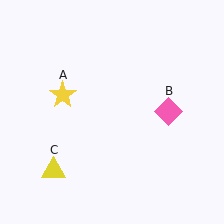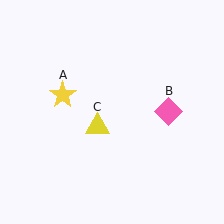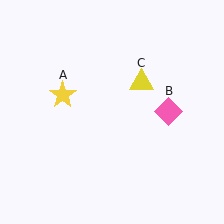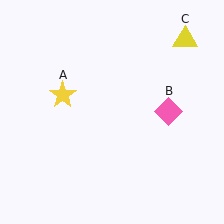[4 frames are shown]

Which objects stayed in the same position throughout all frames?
Yellow star (object A) and pink diamond (object B) remained stationary.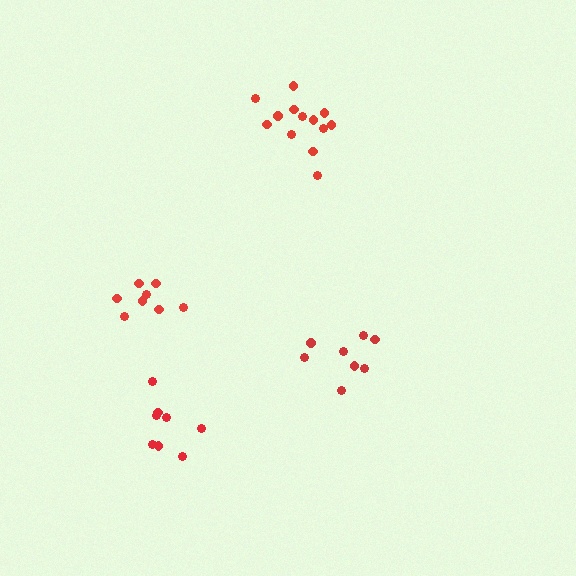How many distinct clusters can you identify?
There are 4 distinct clusters.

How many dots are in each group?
Group 1: 8 dots, Group 2: 8 dots, Group 3: 8 dots, Group 4: 13 dots (37 total).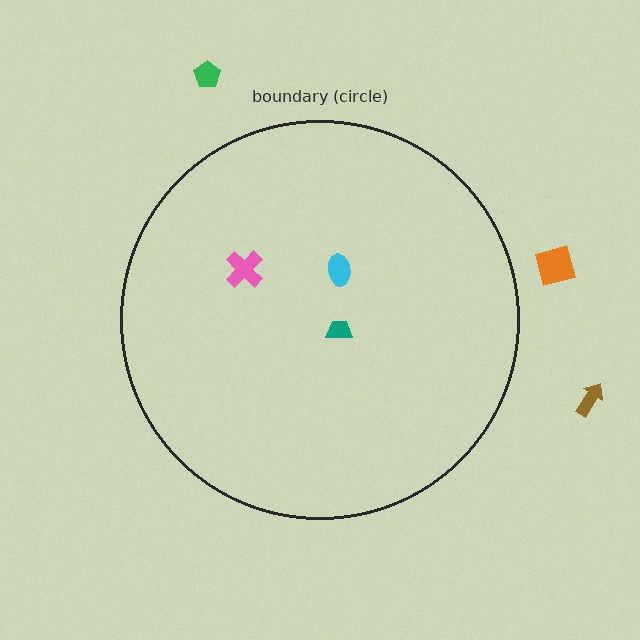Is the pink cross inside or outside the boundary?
Inside.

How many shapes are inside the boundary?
3 inside, 3 outside.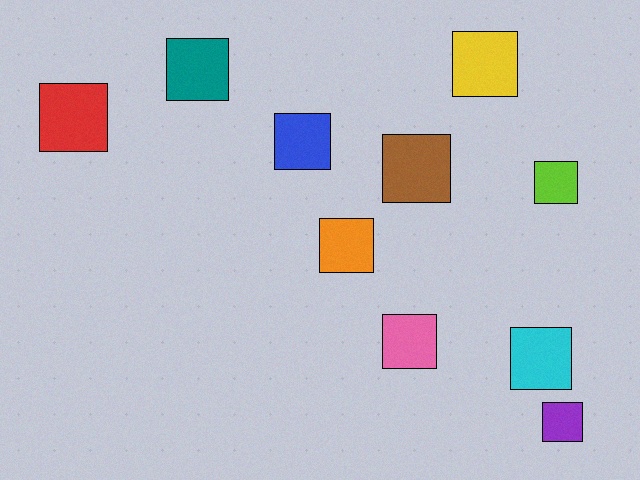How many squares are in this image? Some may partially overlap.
There are 10 squares.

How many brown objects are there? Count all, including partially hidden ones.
There is 1 brown object.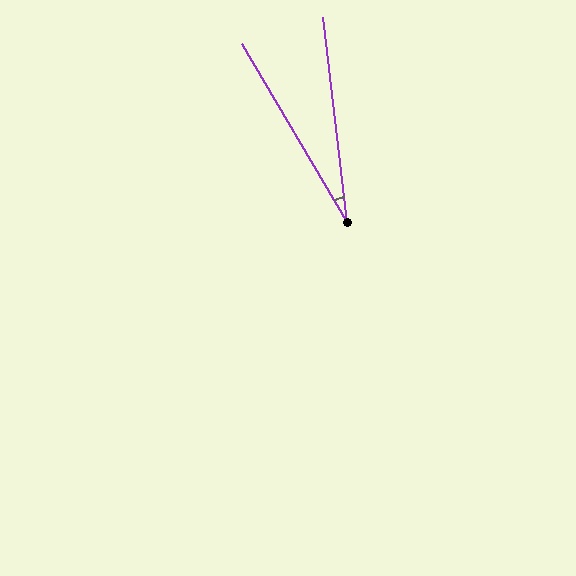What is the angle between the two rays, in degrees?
Approximately 24 degrees.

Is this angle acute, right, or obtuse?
It is acute.